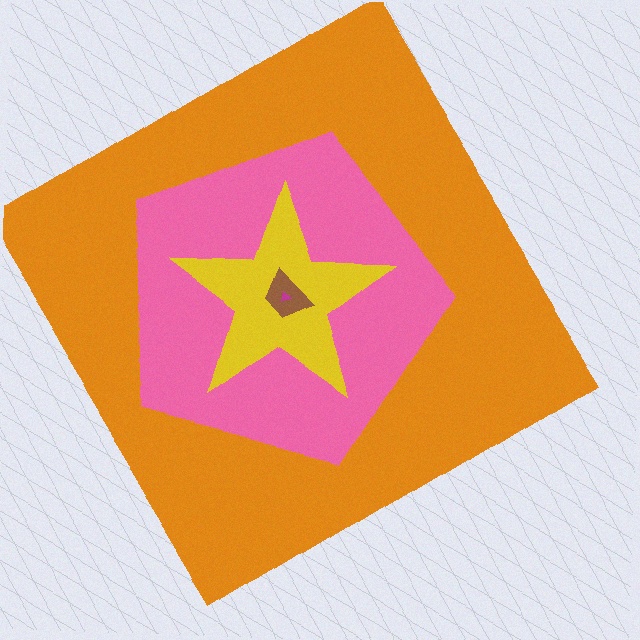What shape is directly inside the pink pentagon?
The yellow star.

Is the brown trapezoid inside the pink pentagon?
Yes.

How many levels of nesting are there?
5.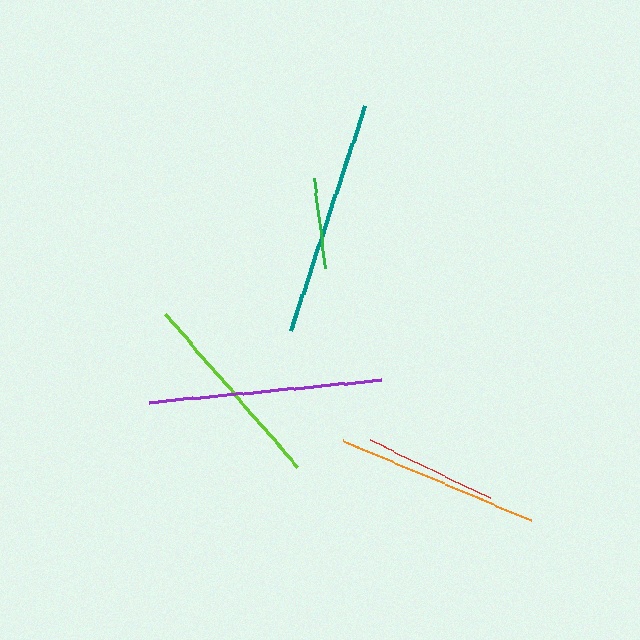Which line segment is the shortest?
The green line is the shortest at approximately 91 pixels.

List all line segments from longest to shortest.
From longest to shortest: teal, purple, orange, lime, red, green.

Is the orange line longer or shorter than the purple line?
The purple line is longer than the orange line.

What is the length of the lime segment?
The lime segment is approximately 202 pixels long.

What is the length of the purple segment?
The purple segment is approximately 232 pixels long.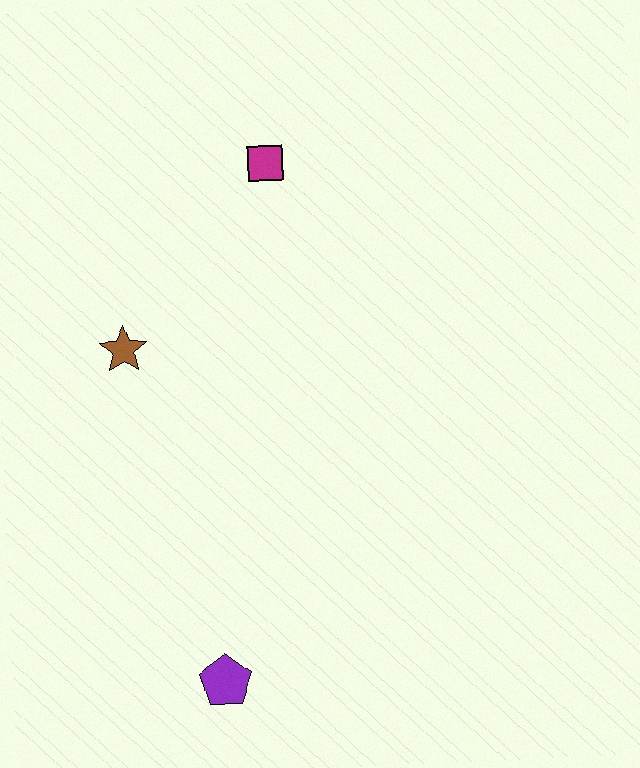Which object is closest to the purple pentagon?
The brown star is closest to the purple pentagon.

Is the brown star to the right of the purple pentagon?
No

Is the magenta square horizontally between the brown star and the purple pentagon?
No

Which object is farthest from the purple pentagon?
The magenta square is farthest from the purple pentagon.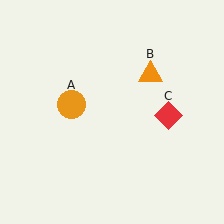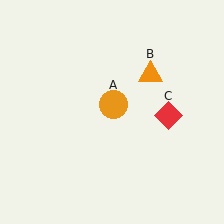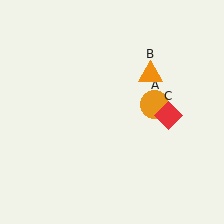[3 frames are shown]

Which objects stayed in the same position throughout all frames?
Orange triangle (object B) and red diamond (object C) remained stationary.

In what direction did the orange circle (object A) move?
The orange circle (object A) moved right.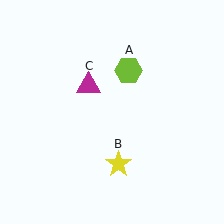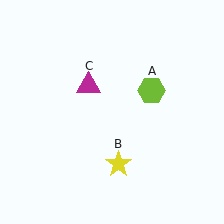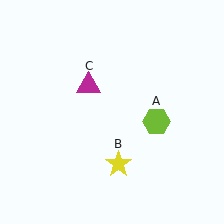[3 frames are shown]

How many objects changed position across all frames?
1 object changed position: lime hexagon (object A).